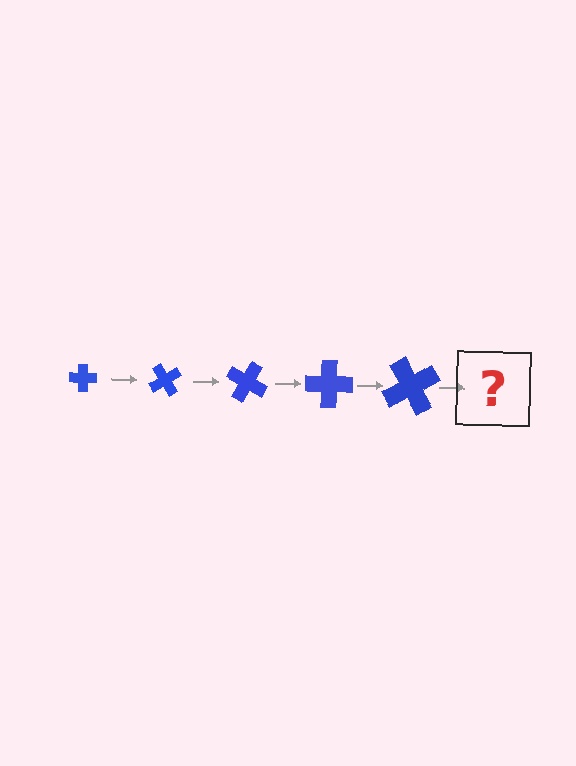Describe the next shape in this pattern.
It should be a cross, larger than the previous one and rotated 300 degrees from the start.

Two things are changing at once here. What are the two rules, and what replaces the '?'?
The two rules are that the cross grows larger each step and it rotates 60 degrees each step. The '?' should be a cross, larger than the previous one and rotated 300 degrees from the start.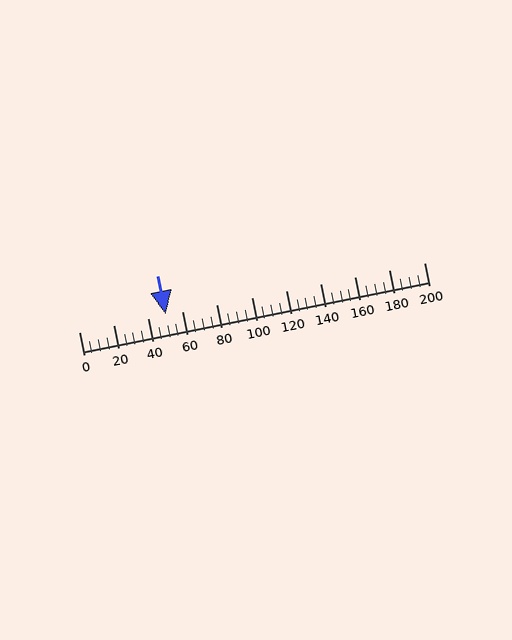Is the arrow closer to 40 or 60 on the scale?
The arrow is closer to 60.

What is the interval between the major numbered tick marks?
The major tick marks are spaced 20 units apart.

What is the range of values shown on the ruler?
The ruler shows values from 0 to 200.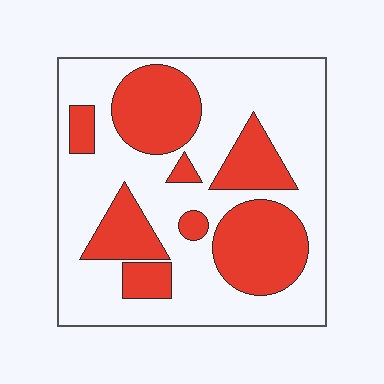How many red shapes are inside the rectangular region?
8.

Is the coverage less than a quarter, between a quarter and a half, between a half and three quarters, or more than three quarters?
Between a quarter and a half.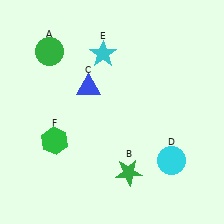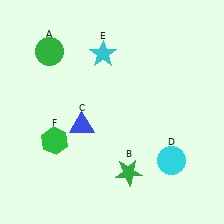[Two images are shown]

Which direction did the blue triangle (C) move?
The blue triangle (C) moved down.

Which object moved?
The blue triangle (C) moved down.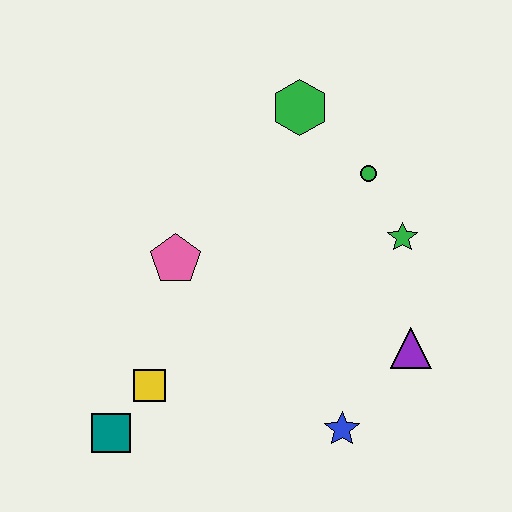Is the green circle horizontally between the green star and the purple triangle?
No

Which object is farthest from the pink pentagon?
The purple triangle is farthest from the pink pentagon.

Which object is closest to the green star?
The green circle is closest to the green star.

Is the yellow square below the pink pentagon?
Yes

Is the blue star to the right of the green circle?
No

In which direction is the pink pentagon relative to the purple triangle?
The pink pentagon is to the left of the purple triangle.